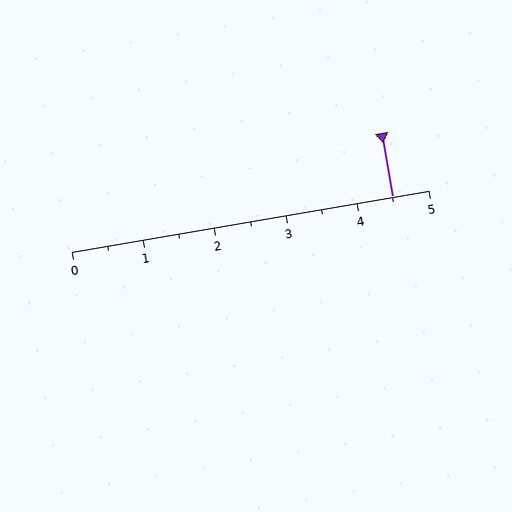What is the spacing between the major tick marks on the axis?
The major ticks are spaced 1 apart.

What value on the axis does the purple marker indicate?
The marker indicates approximately 4.5.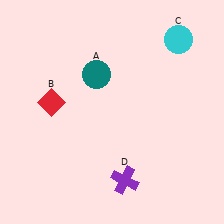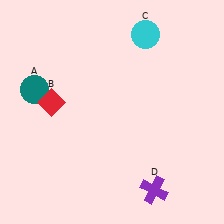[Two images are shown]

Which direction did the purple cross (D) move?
The purple cross (D) moved right.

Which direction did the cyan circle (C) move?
The cyan circle (C) moved left.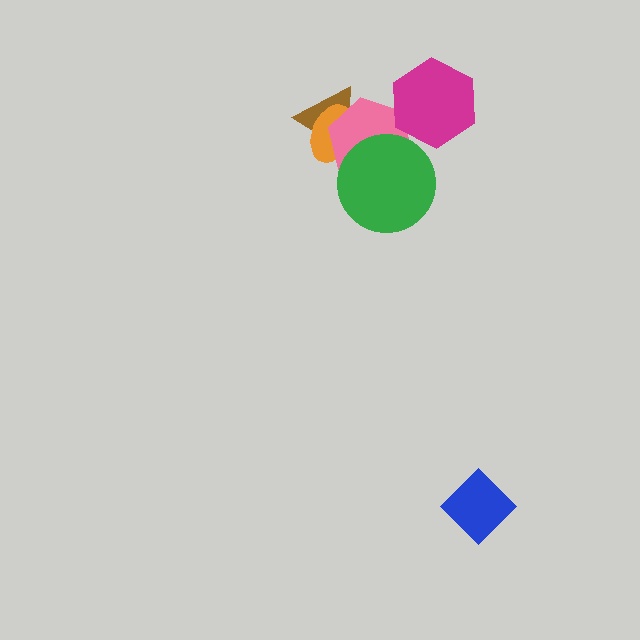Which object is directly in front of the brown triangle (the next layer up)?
The orange ellipse is directly in front of the brown triangle.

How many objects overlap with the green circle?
1 object overlaps with the green circle.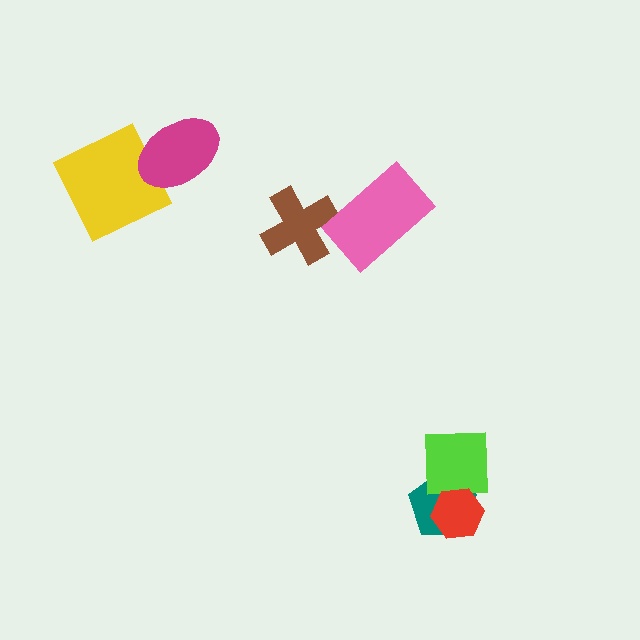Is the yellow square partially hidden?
Yes, it is partially covered by another shape.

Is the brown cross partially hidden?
Yes, it is partially covered by another shape.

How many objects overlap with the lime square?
2 objects overlap with the lime square.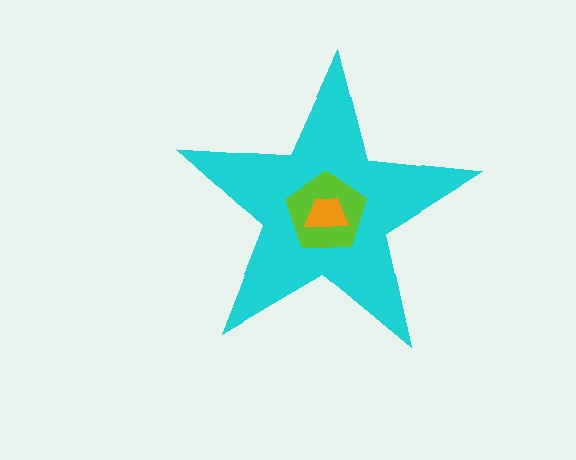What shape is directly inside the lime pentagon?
The orange trapezoid.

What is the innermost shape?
The orange trapezoid.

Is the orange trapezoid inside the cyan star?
Yes.